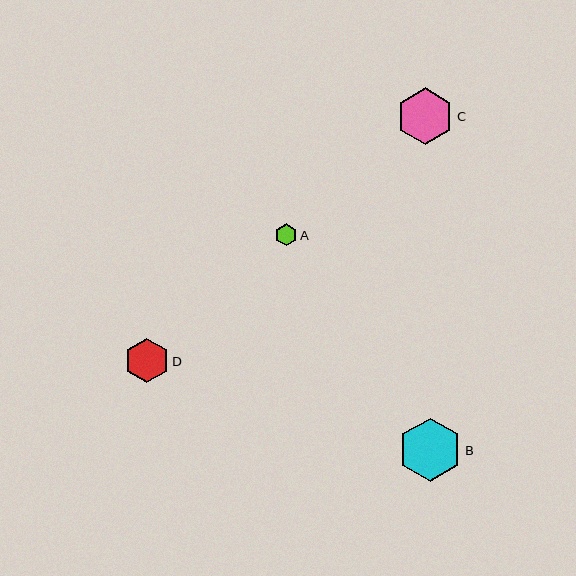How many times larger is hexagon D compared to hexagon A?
Hexagon D is approximately 2.0 times the size of hexagon A.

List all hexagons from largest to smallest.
From largest to smallest: B, C, D, A.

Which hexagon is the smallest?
Hexagon A is the smallest with a size of approximately 22 pixels.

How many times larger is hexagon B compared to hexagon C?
Hexagon B is approximately 1.1 times the size of hexagon C.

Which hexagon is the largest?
Hexagon B is the largest with a size of approximately 63 pixels.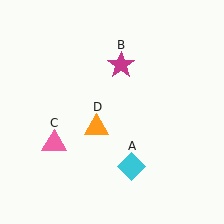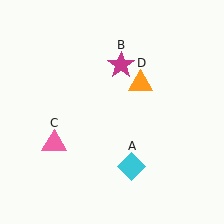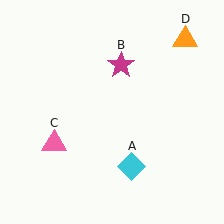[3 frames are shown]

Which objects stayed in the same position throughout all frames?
Cyan diamond (object A) and magenta star (object B) and pink triangle (object C) remained stationary.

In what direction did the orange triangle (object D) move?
The orange triangle (object D) moved up and to the right.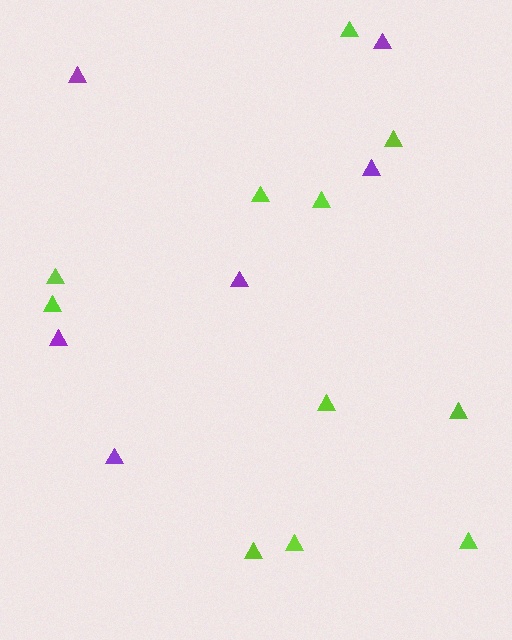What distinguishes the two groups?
There are 2 groups: one group of purple triangles (6) and one group of lime triangles (11).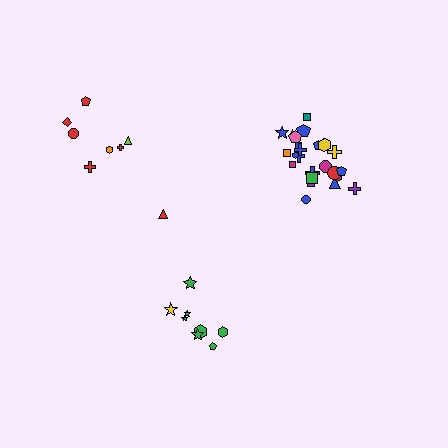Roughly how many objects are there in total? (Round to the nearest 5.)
Roughly 40 objects in total.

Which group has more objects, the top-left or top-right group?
The top-right group.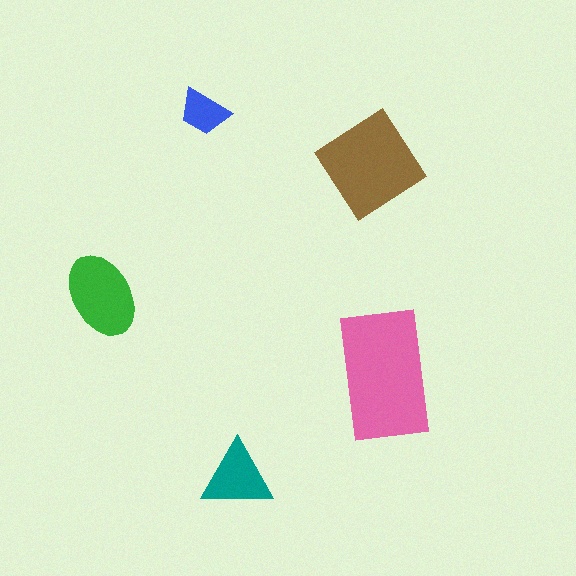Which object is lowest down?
The teal triangle is bottommost.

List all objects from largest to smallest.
The pink rectangle, the brown diamond, the green ellipse, the teal triangle, the blue trapezoid.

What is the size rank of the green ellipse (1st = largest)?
3rd.